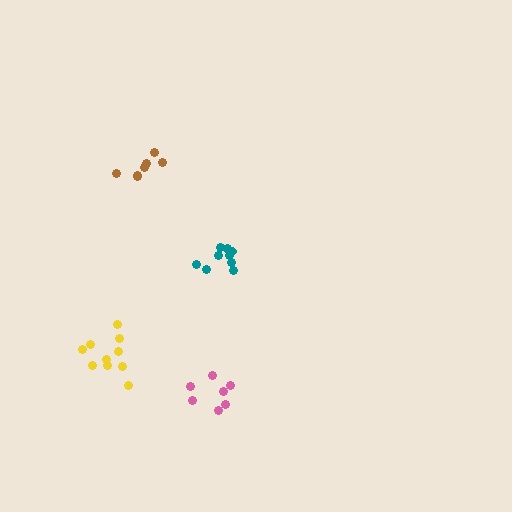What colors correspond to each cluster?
The clusters are colored: yellow, pink, brown, teal.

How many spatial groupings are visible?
There are 4 spatial groupings.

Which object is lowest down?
The pink cluster is bottommost.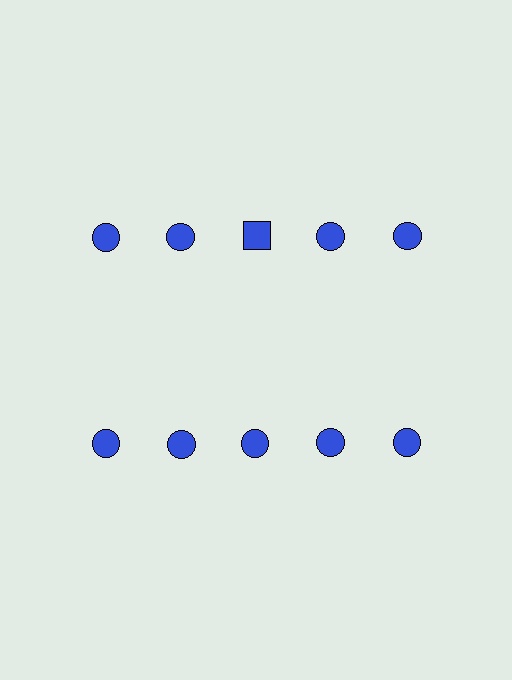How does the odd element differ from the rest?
It has a different shape: square instead of circle.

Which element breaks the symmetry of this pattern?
The blue square in the top row, center column breaks the symmetry. All other shapes are blue circles.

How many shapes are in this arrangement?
There are 10 shapes arranged in a grid pattern.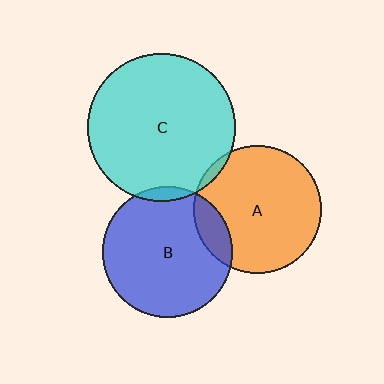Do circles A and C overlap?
Yes.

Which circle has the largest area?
Circle C (cyan).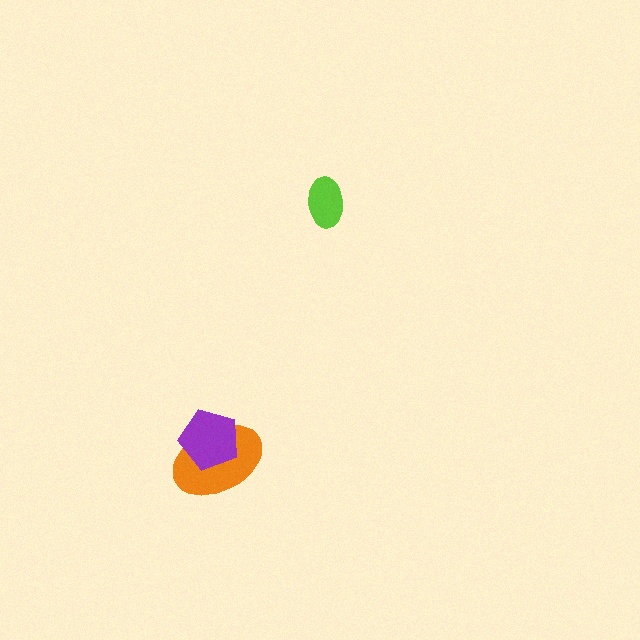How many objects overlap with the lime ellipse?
0 objects overlap with the lime ellipse.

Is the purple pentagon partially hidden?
No, no other shape covers it.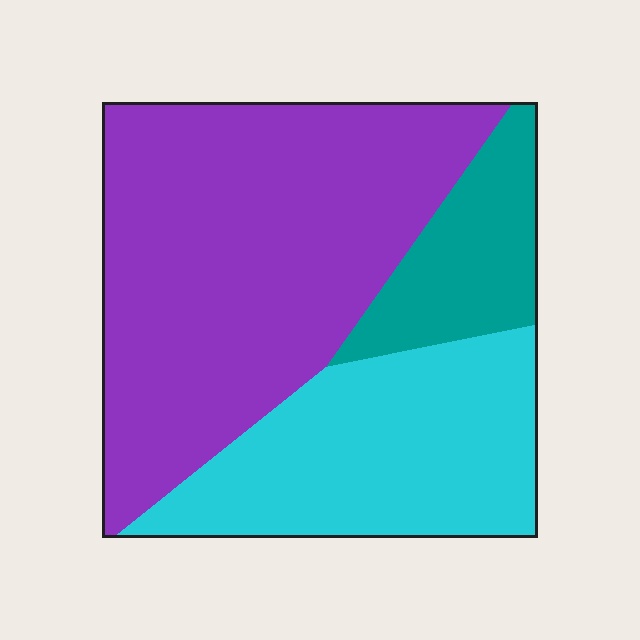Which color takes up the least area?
Teal, at roughly 15%.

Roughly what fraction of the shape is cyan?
Cyan takes up about one third (1/3) of the shape.